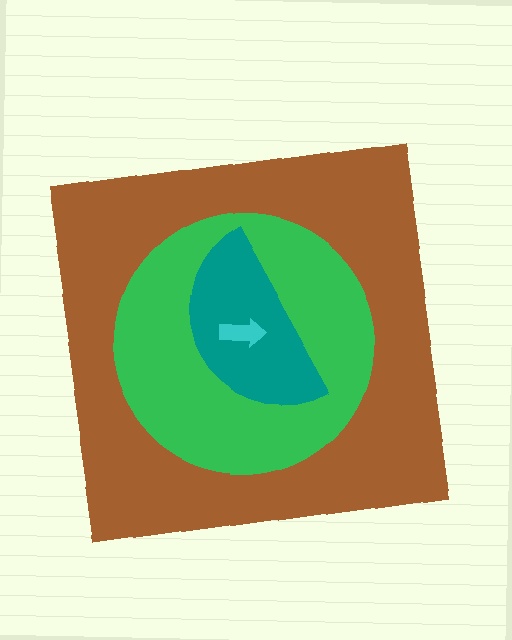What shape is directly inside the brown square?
The green circle.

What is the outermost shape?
The brown square.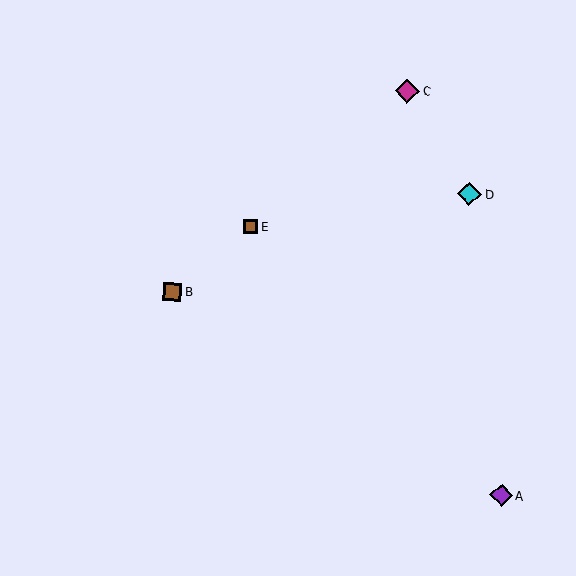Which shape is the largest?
The magenta diamond (labeled C) is the largest.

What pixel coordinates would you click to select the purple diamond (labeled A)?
Click at (501, 495) to select the purple diamond A.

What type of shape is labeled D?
Shape D is a cyan diamond.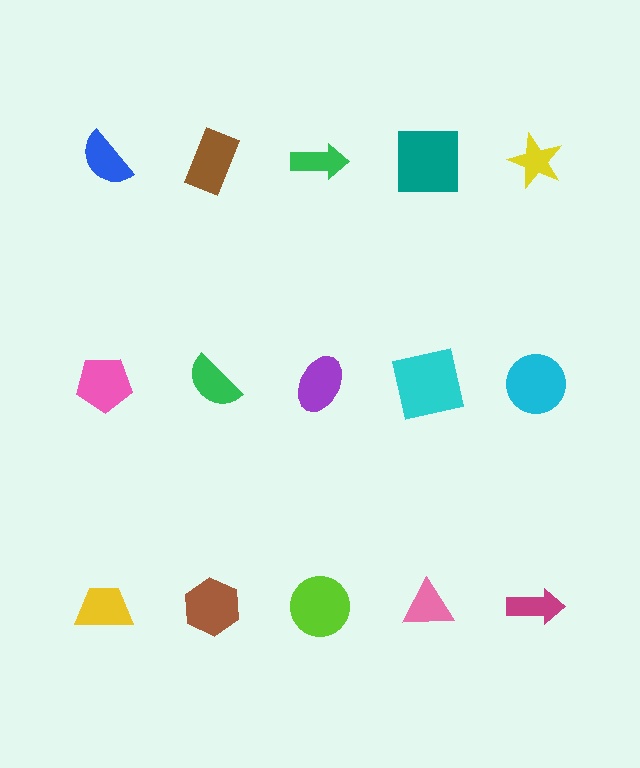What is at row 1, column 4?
A teal square.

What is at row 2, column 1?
A pink pentagon.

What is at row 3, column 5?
A magenta arrow.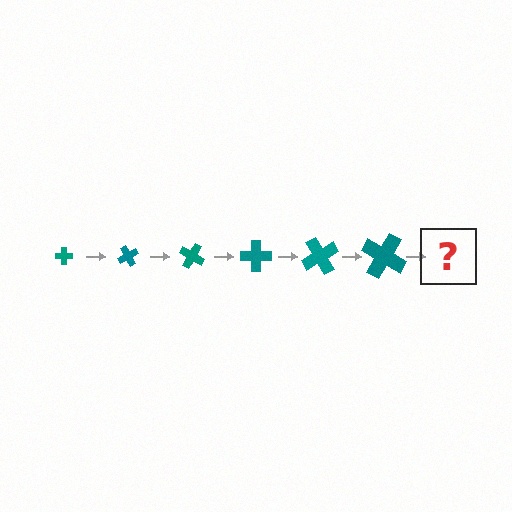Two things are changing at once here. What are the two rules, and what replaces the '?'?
The two rules are that the cross grows larger each step and it rotates 60 degrees each step. The '?' should be a cross, larger than the previous one and rotated 360 degrees from the start.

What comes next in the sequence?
The next element should be a cross, larger than the previous one and rotated 360 degrees from the start.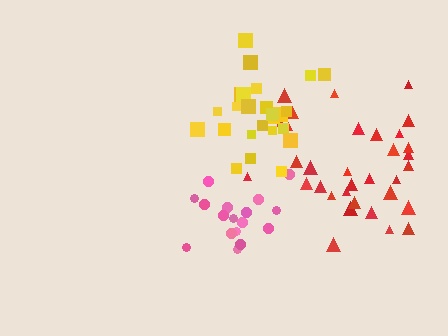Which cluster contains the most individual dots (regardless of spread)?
Red (34).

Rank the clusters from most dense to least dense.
pink, yellow, red.